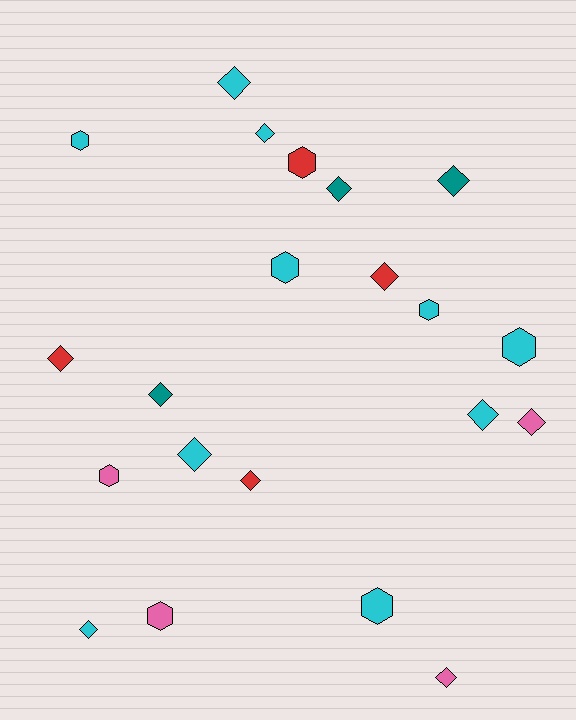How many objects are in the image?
There are 21 objects.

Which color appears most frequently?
Cyan, with 10 objects.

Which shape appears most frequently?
Diamond, with 13 objects.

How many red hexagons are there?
There is 1 red hexagon.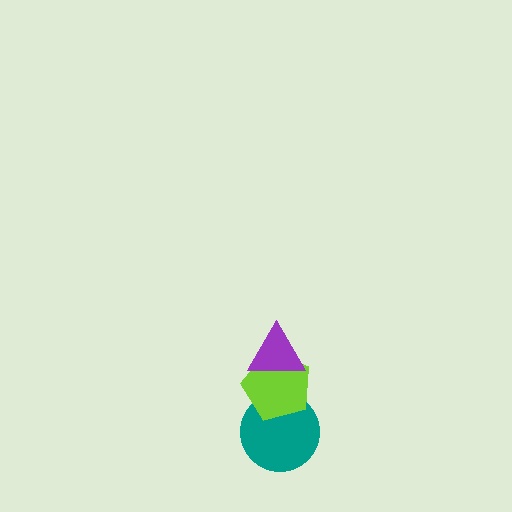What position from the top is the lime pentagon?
The lime pentagon is 2nd from the top.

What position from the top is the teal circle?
The teal circle is 3rd from the top.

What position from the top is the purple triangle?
The purple triangle is 1st from the top.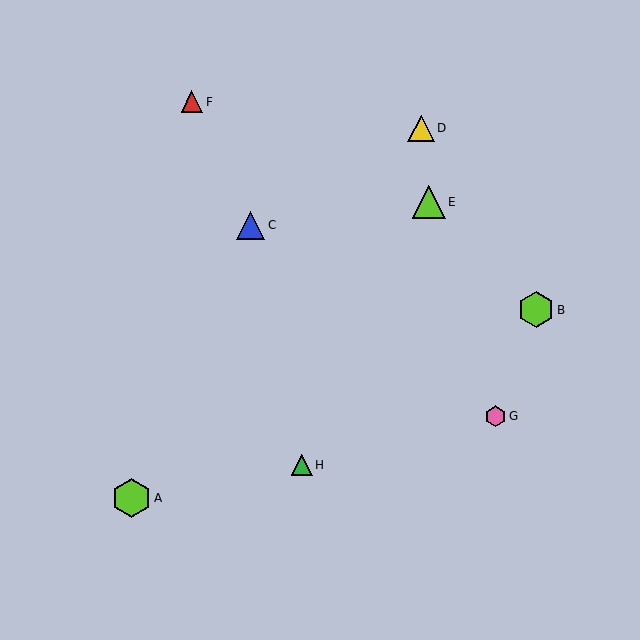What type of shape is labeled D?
Shape D is a yellow triangle.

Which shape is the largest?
The lime hexagon (labeled A) is the largest.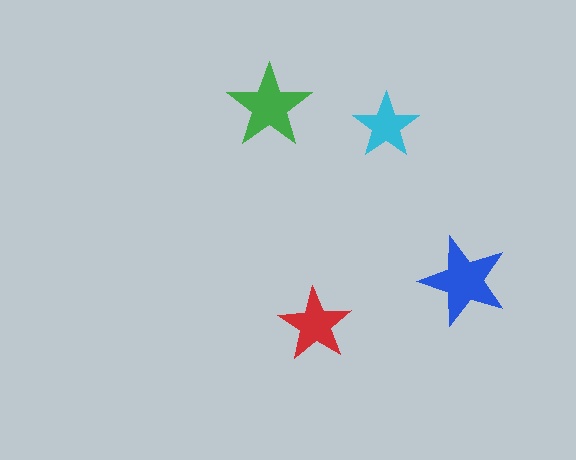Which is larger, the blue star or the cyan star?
The blue one.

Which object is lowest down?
The red star is bottommost.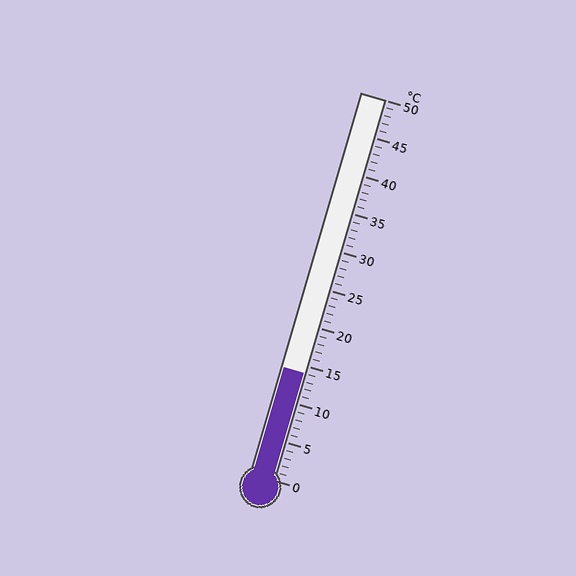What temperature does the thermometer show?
The thermometer shows approximately 14°C.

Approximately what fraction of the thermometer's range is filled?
The thermometer is filled to approximately 30% of its range.